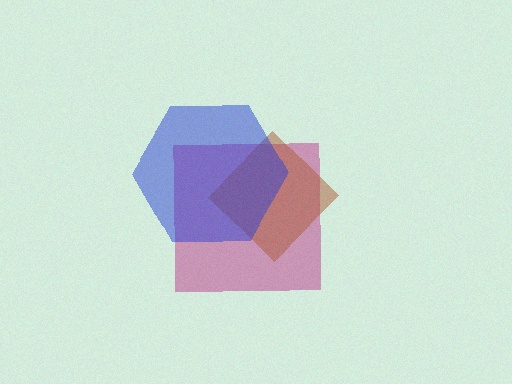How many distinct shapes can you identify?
There are 3 distinct shapes: a magenta square, a brown diamond, a blue hexagon.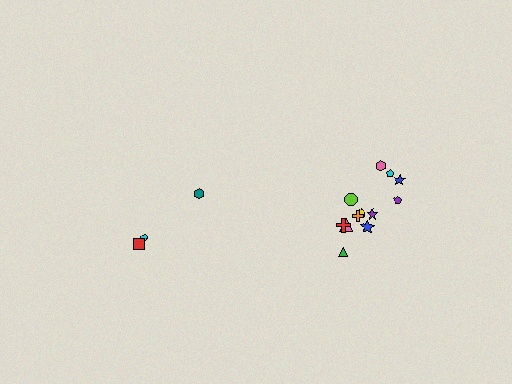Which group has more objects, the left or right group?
The right group.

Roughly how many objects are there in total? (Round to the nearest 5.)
Roughly 15 objects in total.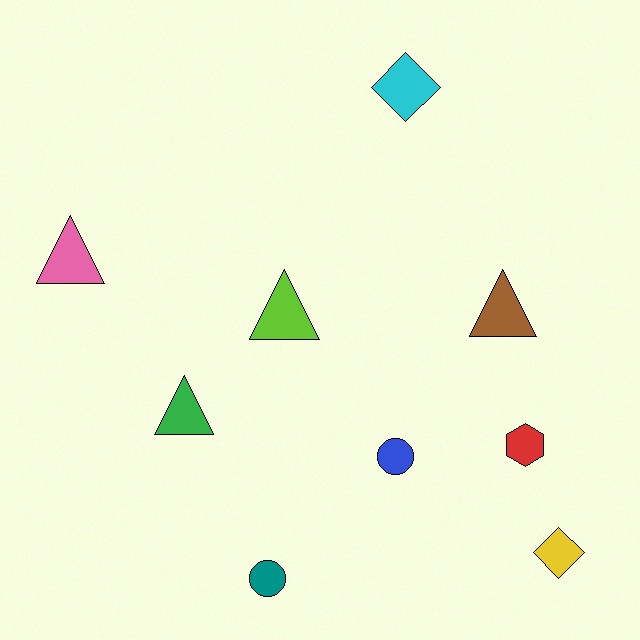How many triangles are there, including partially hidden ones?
There are 4 triangles.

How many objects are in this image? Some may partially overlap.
There are 9 objects.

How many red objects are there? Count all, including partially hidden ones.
There is 1 red object.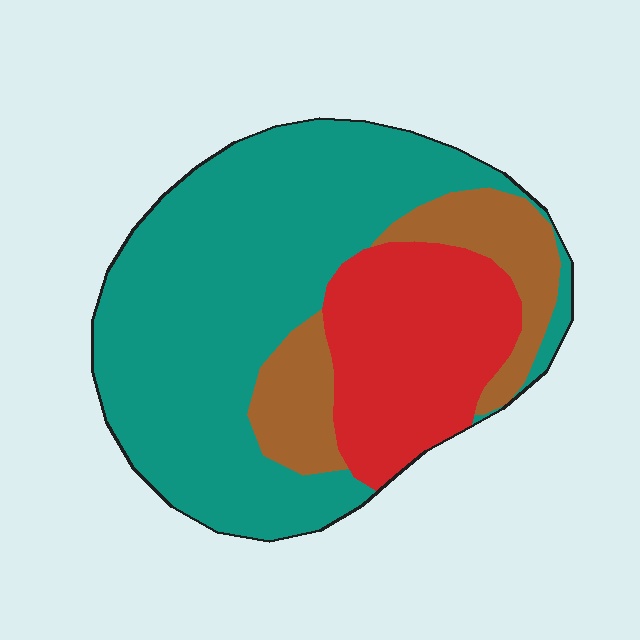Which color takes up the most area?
Teal, at roughly 60%.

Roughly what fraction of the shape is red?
Red covers roughly 25% of the shape.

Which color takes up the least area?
Brown, at roughly 15%.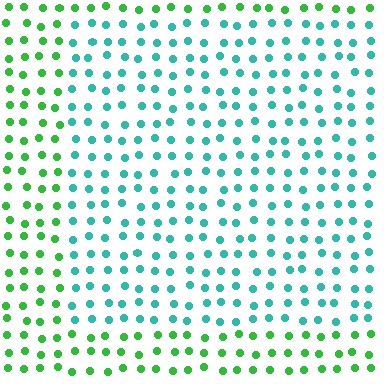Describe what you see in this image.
The image is filled with small green elements in a uniform arrangement. A rectangle-shaped region is visible where the elements are tinted to a slightly different hue, forming a subtle color boundary.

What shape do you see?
I see a rectangle.